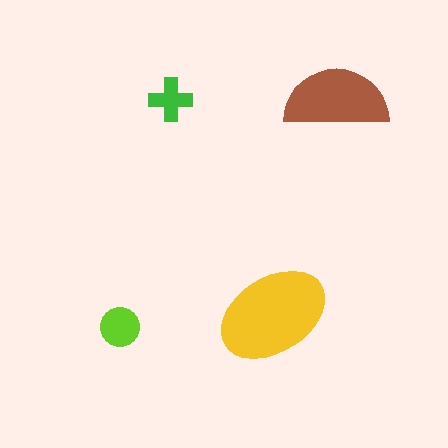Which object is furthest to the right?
The brown semicircle is rightmost.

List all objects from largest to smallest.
The yellow ellipse, the brown semicircle, the lime circle, the green cross.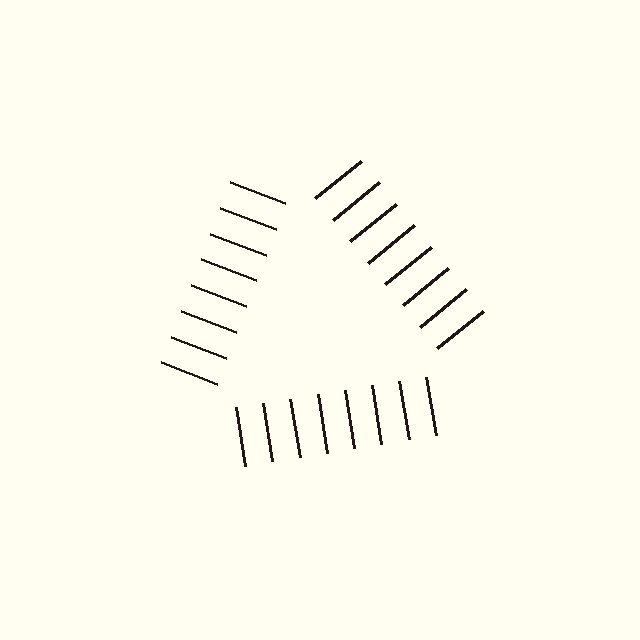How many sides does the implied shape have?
3 sides — the line-ends trace a triangle.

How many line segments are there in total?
24 — 8 along each of the 3 edges.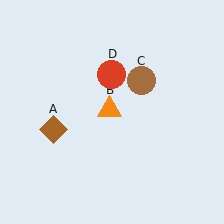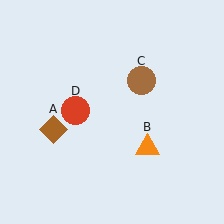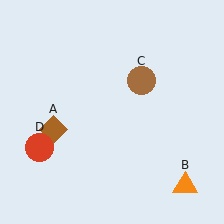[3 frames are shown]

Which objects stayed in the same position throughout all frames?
Brown diamond (object A) and brown circle (object C) remained stationary.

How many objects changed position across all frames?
2 objects changed position: orange triangle (object B), red circle (object D).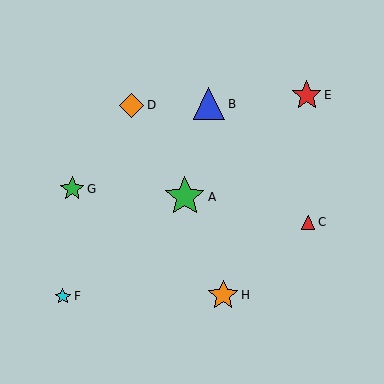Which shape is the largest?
The green star (labeled A) is the largest.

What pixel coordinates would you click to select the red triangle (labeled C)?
Click at (308, 222) to select the red triangle C.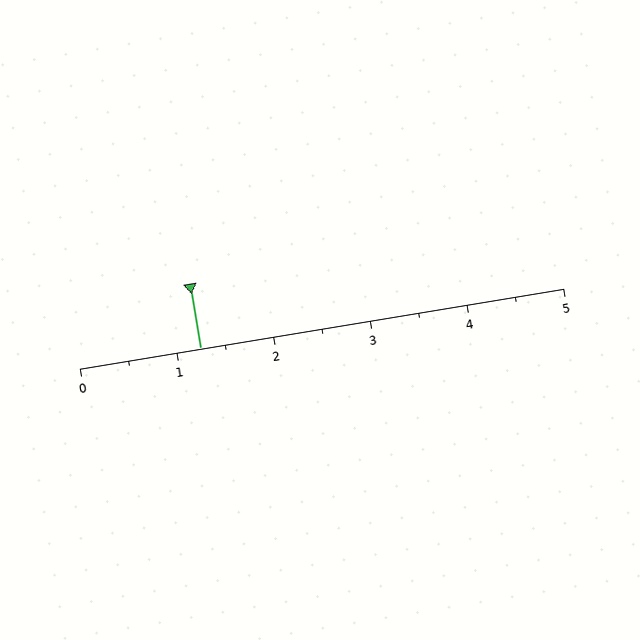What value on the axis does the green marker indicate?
The marker indicates approximately 1.2.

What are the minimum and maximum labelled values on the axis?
The axis runs from 0 to 5.